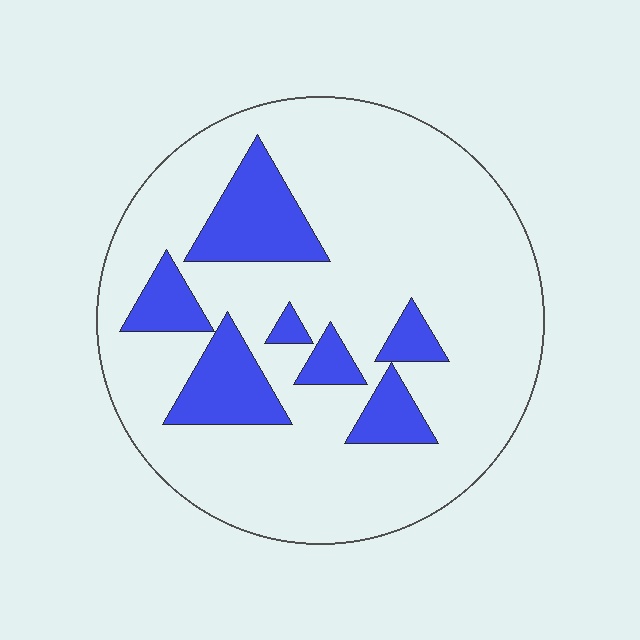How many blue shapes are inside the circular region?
7.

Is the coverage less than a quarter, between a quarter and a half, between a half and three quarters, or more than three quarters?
Less than a quarter.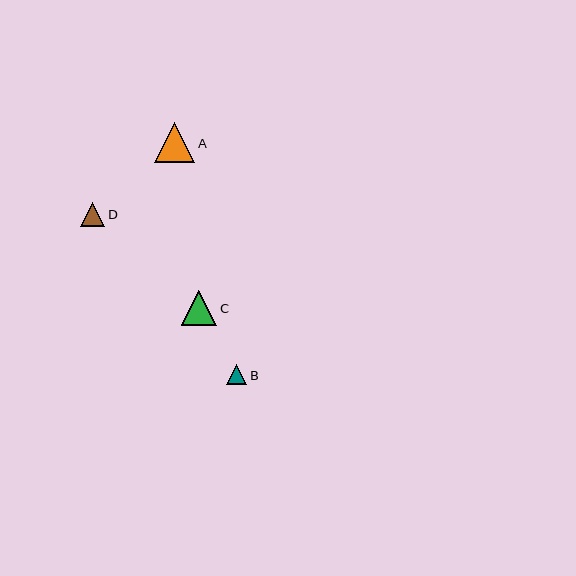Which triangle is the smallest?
Triangle B is the smallest with a size of approximately 20 pixels.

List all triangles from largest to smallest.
From largest to smallest: A, C, D, B.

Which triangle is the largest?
Triangle A is the largest with a size of approximately 40 pixels.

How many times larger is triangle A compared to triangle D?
Triangle A is approximately 1.6 times the size of triangle D.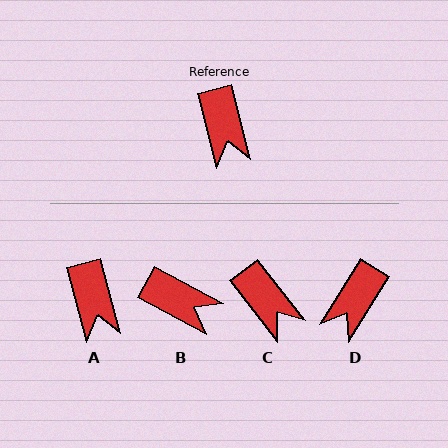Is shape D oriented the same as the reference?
No, it is off by about 46 degrees.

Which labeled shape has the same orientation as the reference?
A.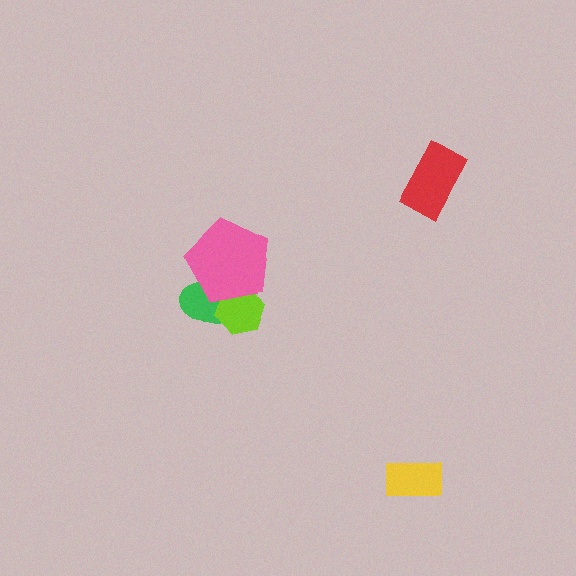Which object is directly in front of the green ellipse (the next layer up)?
The lime hexagon is directly in front of the green ellipse.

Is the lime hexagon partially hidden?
Yes, it is partially covered by another shape.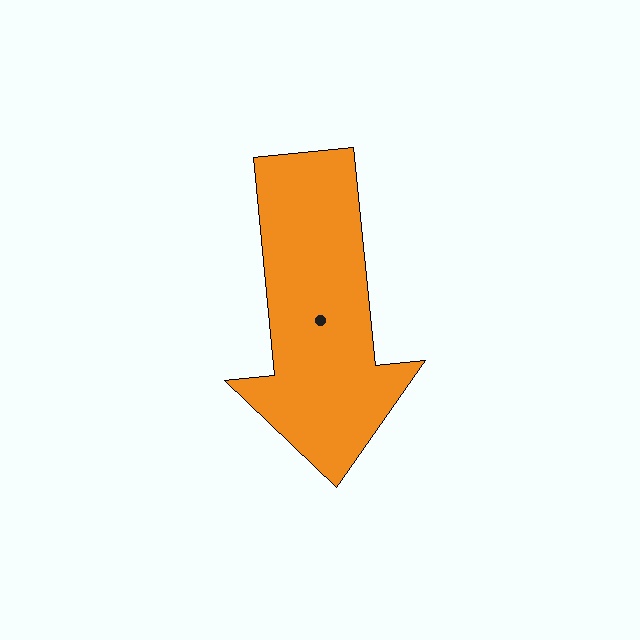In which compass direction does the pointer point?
South.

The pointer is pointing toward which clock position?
Roughly 6 o'clock.